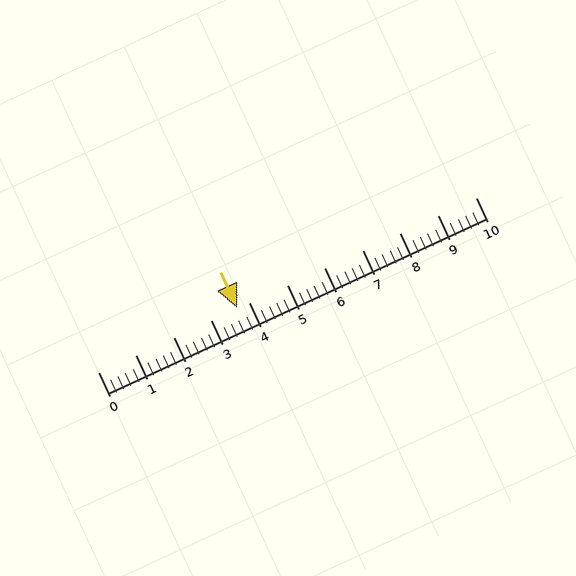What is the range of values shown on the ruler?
The ruler shows values from 0 to 10.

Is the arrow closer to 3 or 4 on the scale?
The arrow is closer to 4.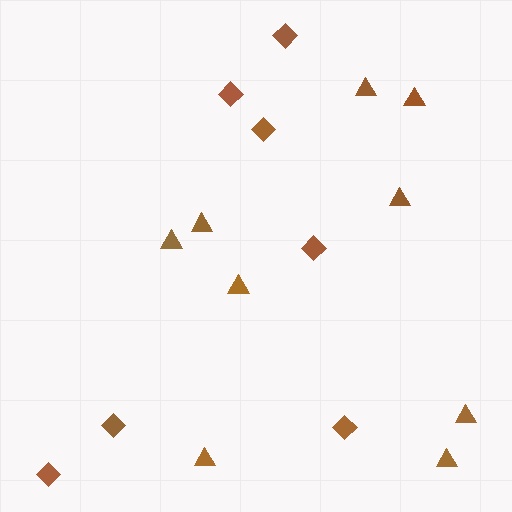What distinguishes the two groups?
There are 2 groups: one group of diamonds (7) and one group of triangles (9).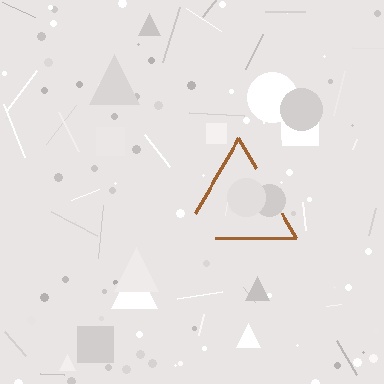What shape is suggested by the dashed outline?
The dashed outline suggests a triangle.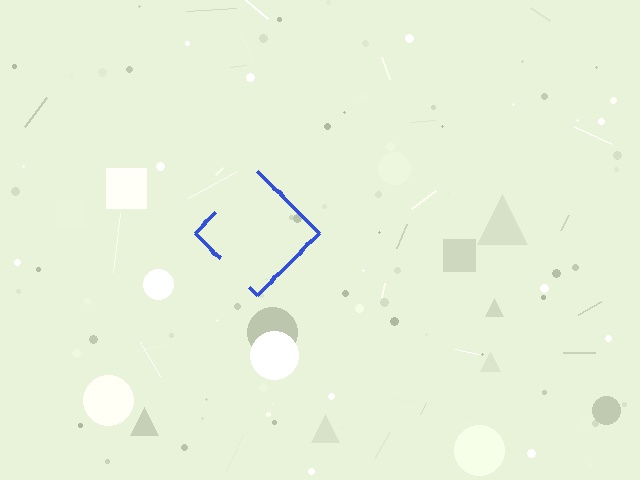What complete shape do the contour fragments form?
The contour fragments form a diamond.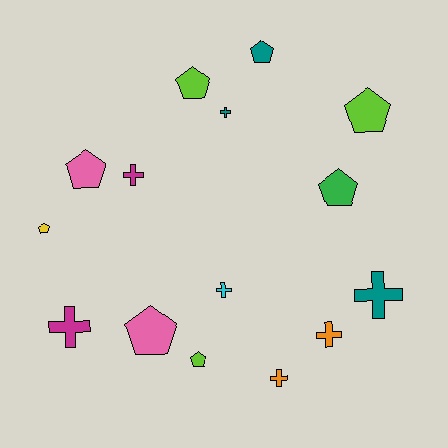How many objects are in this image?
There are 15 objects.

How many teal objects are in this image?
There are 3 teal objects.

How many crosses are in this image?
There are 7 crosses.